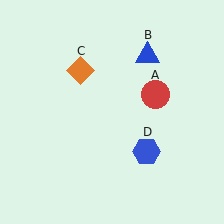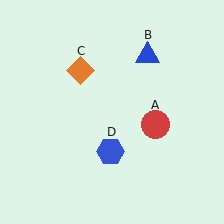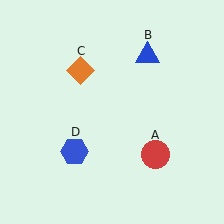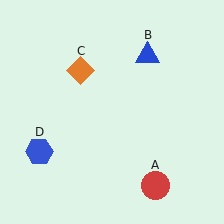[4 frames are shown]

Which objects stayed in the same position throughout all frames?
Blue triangle (object B) and orange diamond (object C) remained stationary.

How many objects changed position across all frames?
2 objects changed position: red circle (object A), blue hexagon (object D).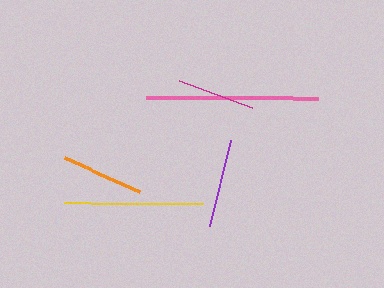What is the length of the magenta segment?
The magenta segment is approximately 78 pixels long.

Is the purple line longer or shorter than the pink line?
The pink line is longer than the purple line.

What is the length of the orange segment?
The orange segment is approximately 81 pixels long.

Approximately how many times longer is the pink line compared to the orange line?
The pink line is approximately 2.1 times the length of the orange line.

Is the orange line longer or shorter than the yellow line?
The yellow line is longer than the orange line.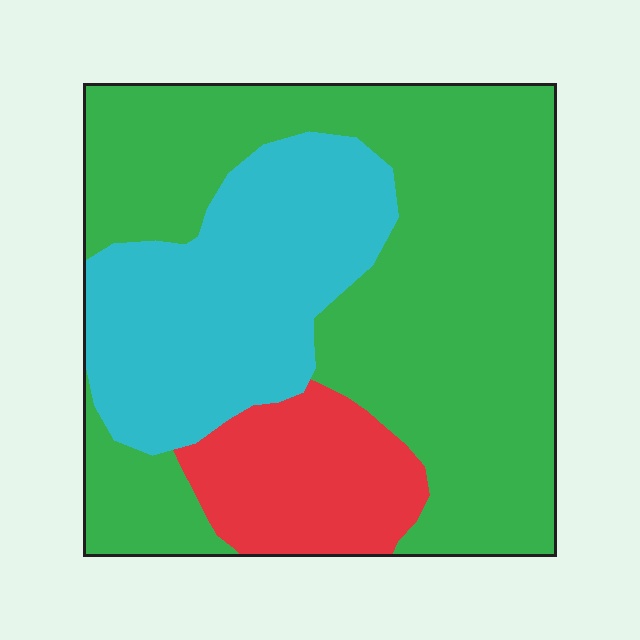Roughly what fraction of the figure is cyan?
Cyan takes up about one quarter (1/4) of the figure.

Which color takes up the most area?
Green, at roughly 60%.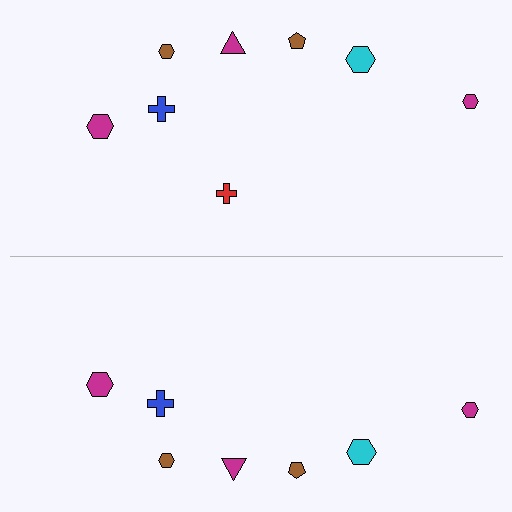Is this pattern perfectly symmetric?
No, the pattern is not perfectly symmetric. A red cross is missing from the bottom side.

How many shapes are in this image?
There are 15 shapes in this image.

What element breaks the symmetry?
A red cross is missing from the bottom side.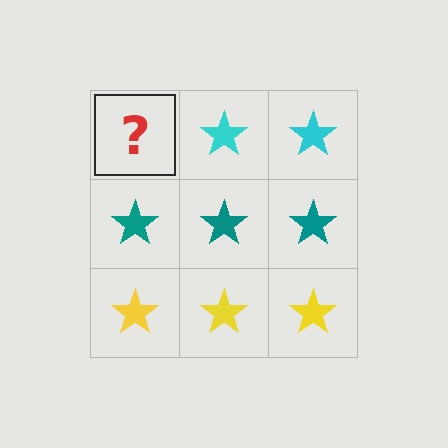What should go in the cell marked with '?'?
The missing cell should contain a cyan star.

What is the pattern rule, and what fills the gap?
The rule is that each row has a consistent color. The gap should be filled with a cyan star.